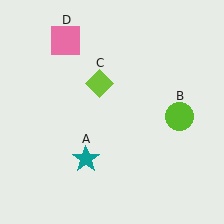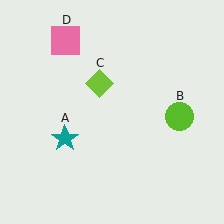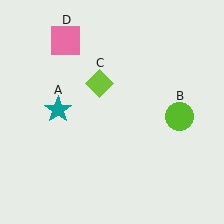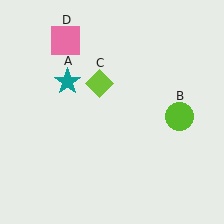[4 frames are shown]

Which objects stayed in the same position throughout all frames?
Lime circle (object B) and lime diamond (object C) and pink square (object D) remained stationary.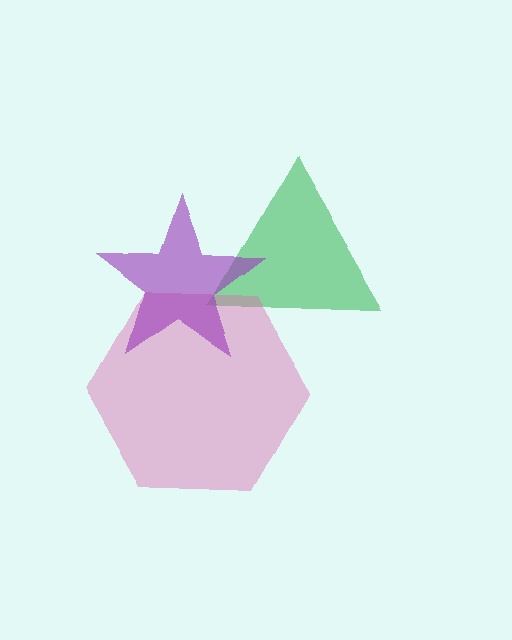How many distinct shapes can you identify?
There are 3 distinct shapes: a green triangle, a pink hexagon, a purple star.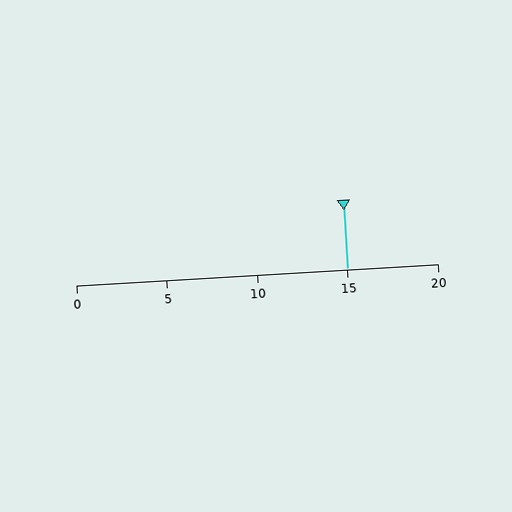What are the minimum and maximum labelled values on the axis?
The axis runs from 0 to 20.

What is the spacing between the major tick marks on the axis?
The major ticks are spaced 5 apart.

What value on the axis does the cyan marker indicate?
The marker indicates approximately 15.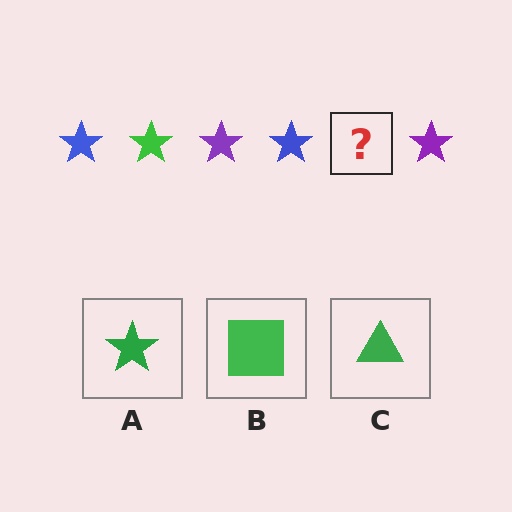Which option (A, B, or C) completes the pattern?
A.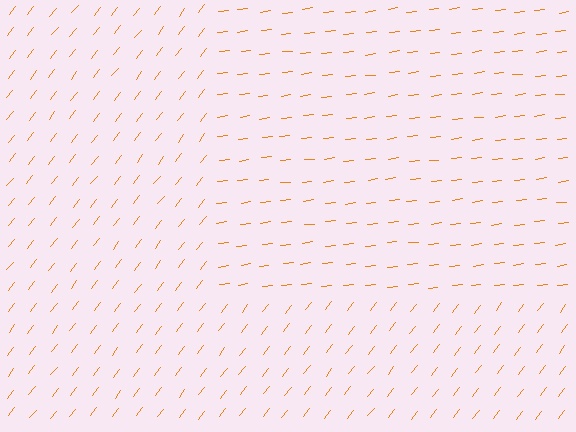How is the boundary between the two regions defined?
The boundary is defined purely by a change in line orientation (approximately 45 degrees difference). All lines are the same color and thickness.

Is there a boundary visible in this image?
Yes, there is a texture boundary formed by a change in line orientation.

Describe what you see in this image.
The image is filled with small orange line segments. A rectangle region in the image has lines oriented differently from the surrounding lines, creating a visible texture boundary.